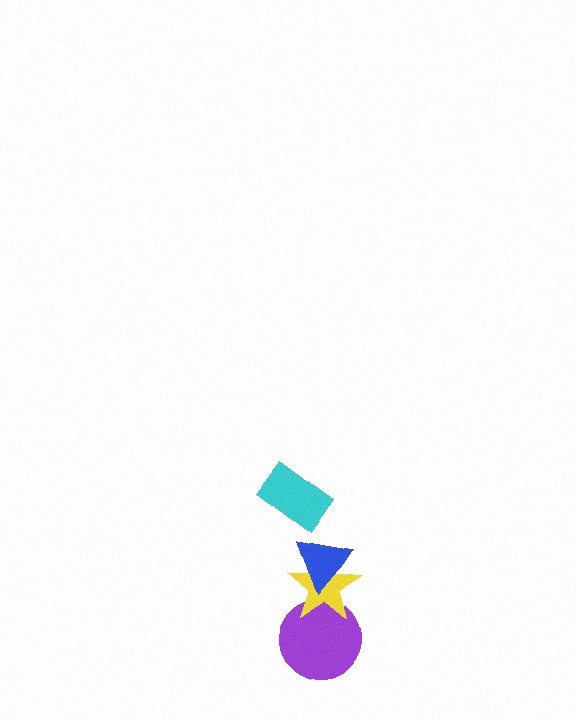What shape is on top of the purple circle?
The yellow star is on top of the purple circle.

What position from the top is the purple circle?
The purple circle is 4th from the top.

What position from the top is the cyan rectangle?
The cyan rectangle is 1st from the top.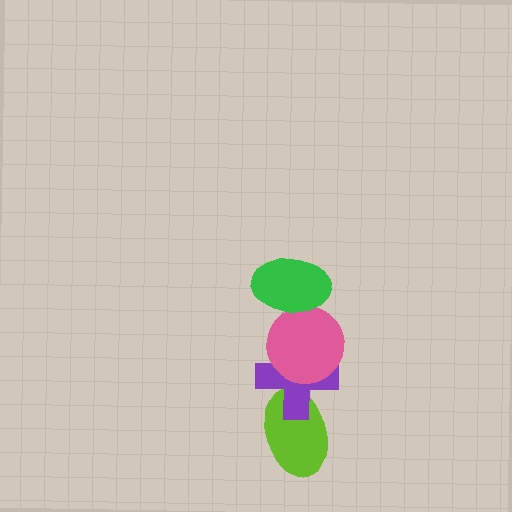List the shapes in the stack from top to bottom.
From top to bottom: the green ellipse, the pink circle, the purple cross, the lime ellipse.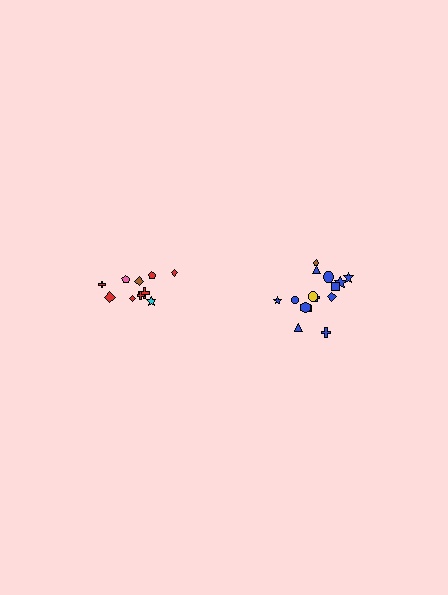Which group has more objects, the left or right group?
The right group.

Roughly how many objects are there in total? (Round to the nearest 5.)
Roughly 25 objects in total.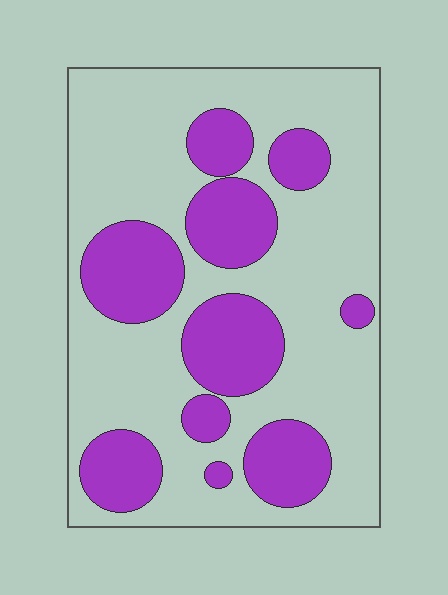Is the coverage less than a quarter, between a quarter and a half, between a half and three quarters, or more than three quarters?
Between a quarter and a half.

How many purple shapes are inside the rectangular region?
10.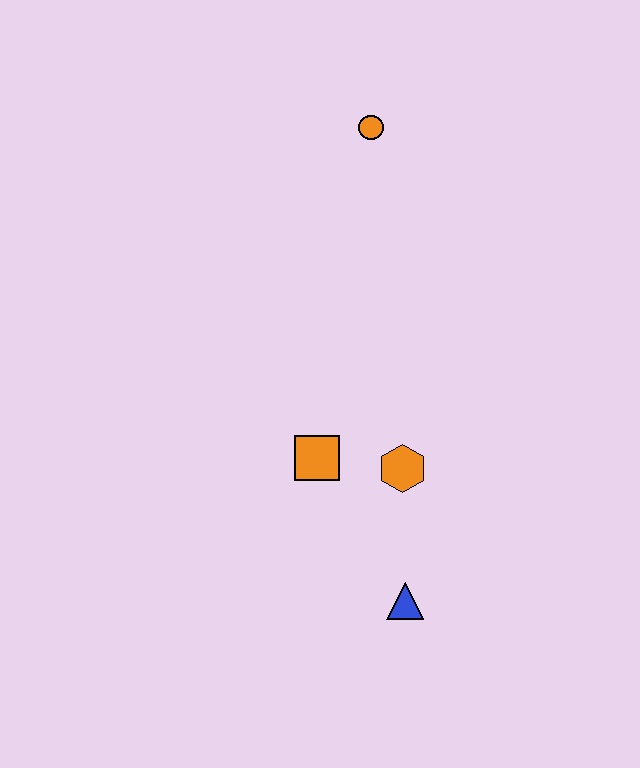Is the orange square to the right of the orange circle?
No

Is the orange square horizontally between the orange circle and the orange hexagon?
No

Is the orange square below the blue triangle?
No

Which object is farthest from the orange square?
The orange circle is farthest from the orange square.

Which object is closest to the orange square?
The orange hexagon is closest to the orange square.